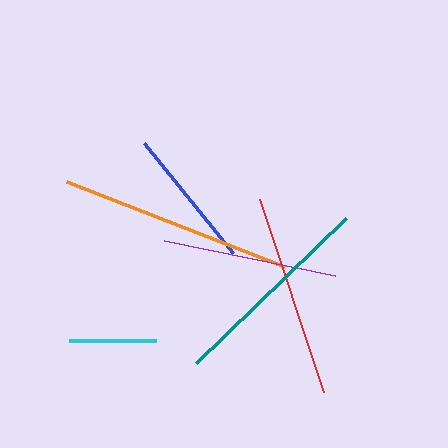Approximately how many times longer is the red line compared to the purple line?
The red line is approximately 1.2 times the length of the purple line.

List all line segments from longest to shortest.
From longest to shortest: orange, teal, red, purple, blue, cyan.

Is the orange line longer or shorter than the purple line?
The orange line is longer than the purple line.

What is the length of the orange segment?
The orange segment is approximately 234 pixels long.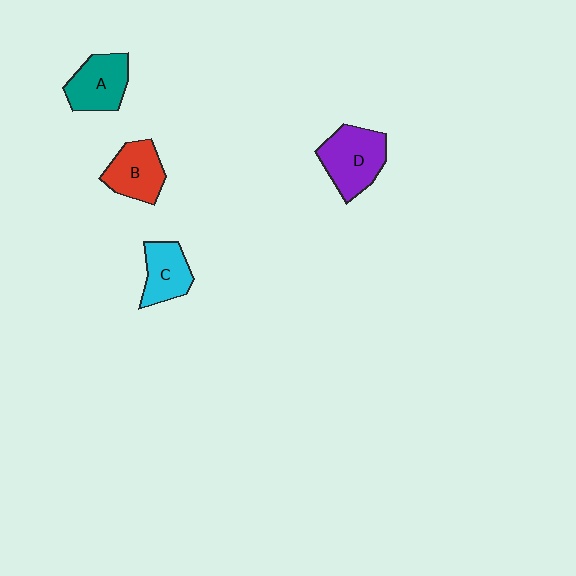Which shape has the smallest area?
Shape C (cyan).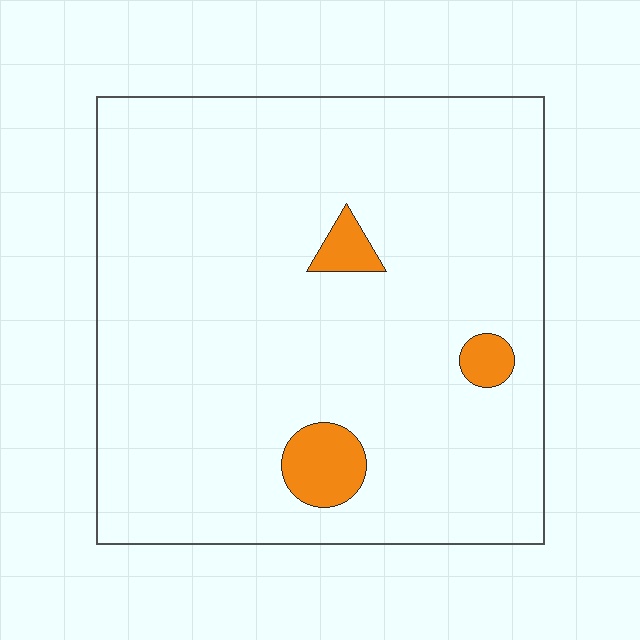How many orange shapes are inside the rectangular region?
3.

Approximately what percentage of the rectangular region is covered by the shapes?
Approximately 5%.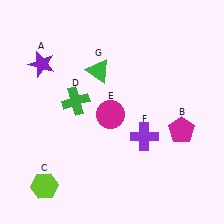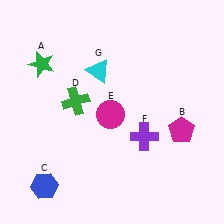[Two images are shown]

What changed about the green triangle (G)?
In Image 1, G is green. In Image 2, it changed to cyan.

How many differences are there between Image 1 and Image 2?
There are 3 differences between the two images.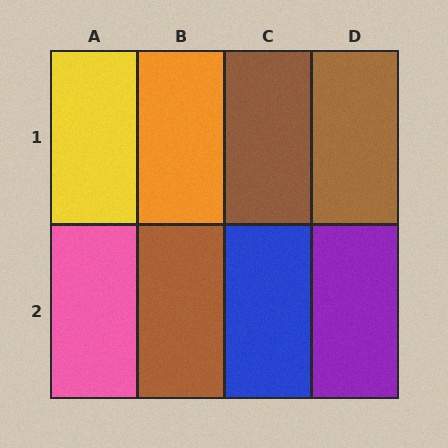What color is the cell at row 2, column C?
Blue.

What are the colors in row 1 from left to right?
Yellow, orange, brown, brown.